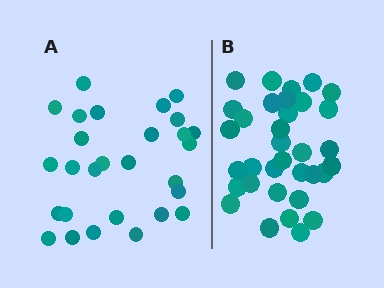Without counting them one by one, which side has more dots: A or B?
Region B (the right region) has more dots.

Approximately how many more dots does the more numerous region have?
Region B has about 6 more dots than region A.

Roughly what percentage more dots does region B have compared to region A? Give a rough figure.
About 20% more.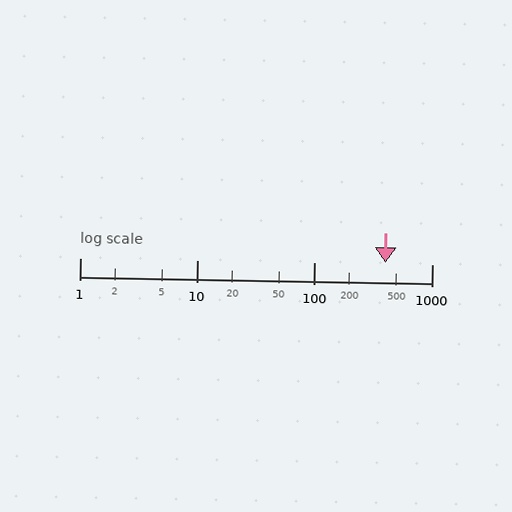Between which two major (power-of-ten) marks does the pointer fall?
The pointer is between 100 and 1000.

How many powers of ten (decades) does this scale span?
The scale spans 3 decades, from 1 to 1000.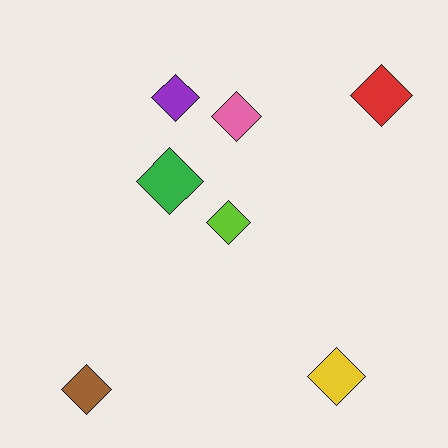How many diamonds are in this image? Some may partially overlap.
There are 7 diamonds.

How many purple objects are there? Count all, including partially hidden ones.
There is 1 purple object.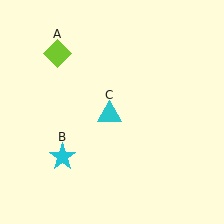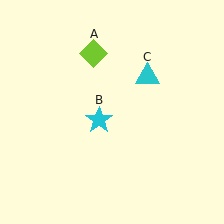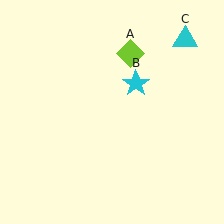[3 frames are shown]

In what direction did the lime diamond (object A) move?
The lime diamond (object A) moved right.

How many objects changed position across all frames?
3 objects changed position: lime diamond (object A), cyan star (object B), cyan triangle (object C).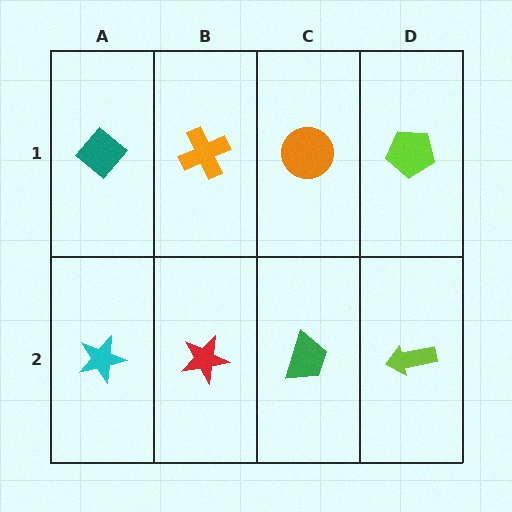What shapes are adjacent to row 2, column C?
An orange circle (row 1, column C), a red star (row 2, column B), a lime arrow (row 2, column D).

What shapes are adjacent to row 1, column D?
A lime arrow (row 2, column D), an orange circle (row 1, column C).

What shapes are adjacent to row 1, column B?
A red star (row 2, column B), a teal diamond (row 1, column A), an orange circle (row 1, column C).